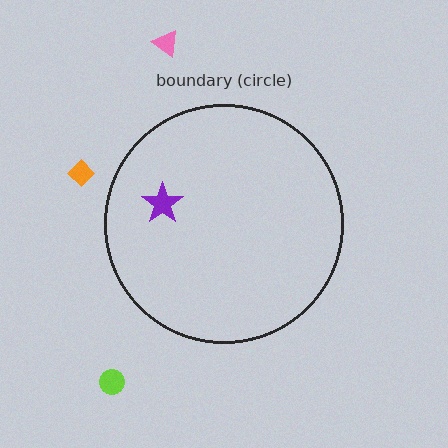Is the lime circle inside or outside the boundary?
Outside.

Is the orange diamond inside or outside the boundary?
Outside.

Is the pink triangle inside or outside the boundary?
Outside.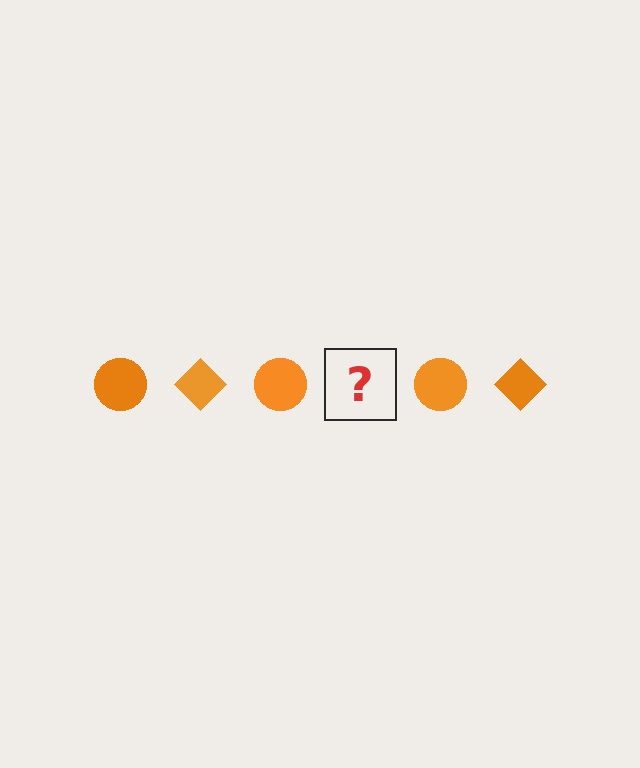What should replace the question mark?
The question mark should be replaced with an orange diamond.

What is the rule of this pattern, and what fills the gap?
The rule is that the pattern cycles through circle, diamond shapes in orange. The gap should be filled with an orange diamond.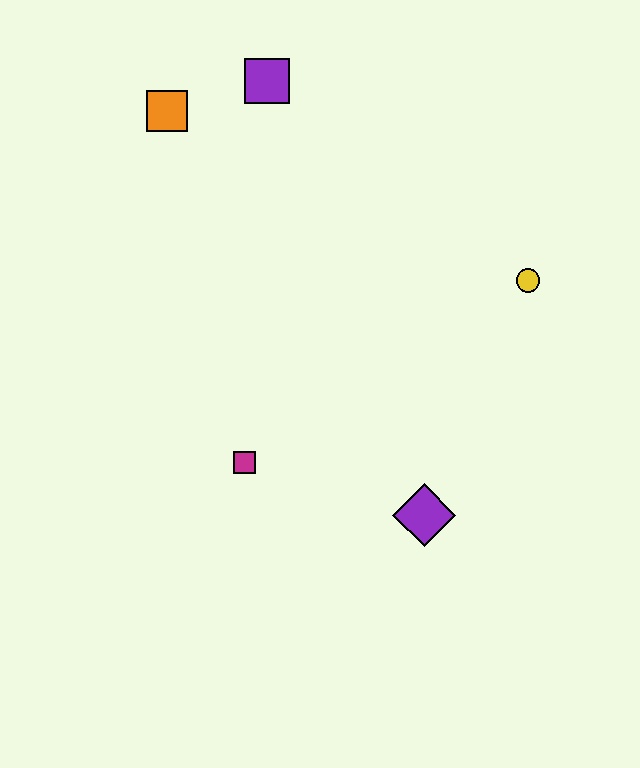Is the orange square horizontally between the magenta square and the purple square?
No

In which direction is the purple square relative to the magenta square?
The purple square is above the magenta square.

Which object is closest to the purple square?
The orange square is closest to the purple square.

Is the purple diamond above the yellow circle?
No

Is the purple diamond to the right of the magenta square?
Yes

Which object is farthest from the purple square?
The purple diamond is farthest from the purple square.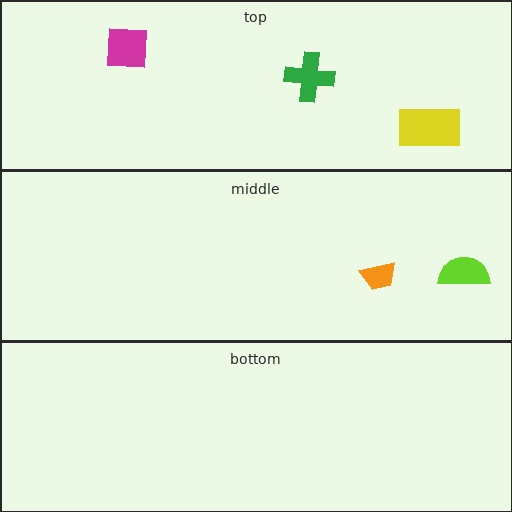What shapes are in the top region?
The green cross, the magenta square, the yellow rectangle.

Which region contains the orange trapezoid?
The middle region.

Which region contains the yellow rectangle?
The top region.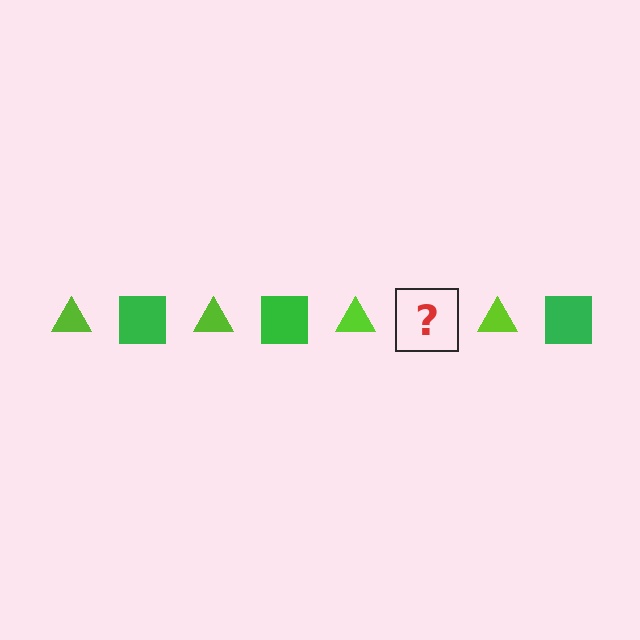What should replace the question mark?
The question mark should be replaced with a green square.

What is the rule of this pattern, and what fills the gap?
The rule is that the pattern alternates between lime triangle and green square. The gap should be filled with a green square.